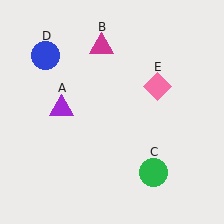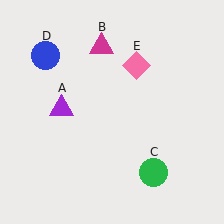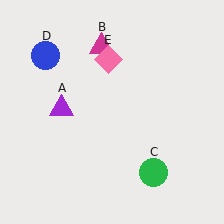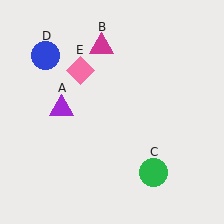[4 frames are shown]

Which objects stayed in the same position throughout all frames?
Purple triangle (object A) and magenta triangle (object B) and green circle (object C) and blue circle (object D) remained stationary.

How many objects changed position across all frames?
1 object changed position: pink diamond (object E).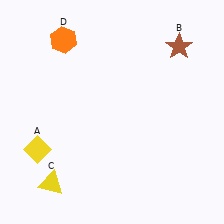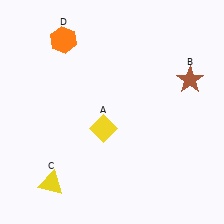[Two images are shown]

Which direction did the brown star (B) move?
The brown star (B) moved down.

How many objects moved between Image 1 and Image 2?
2 objects moved between the two images.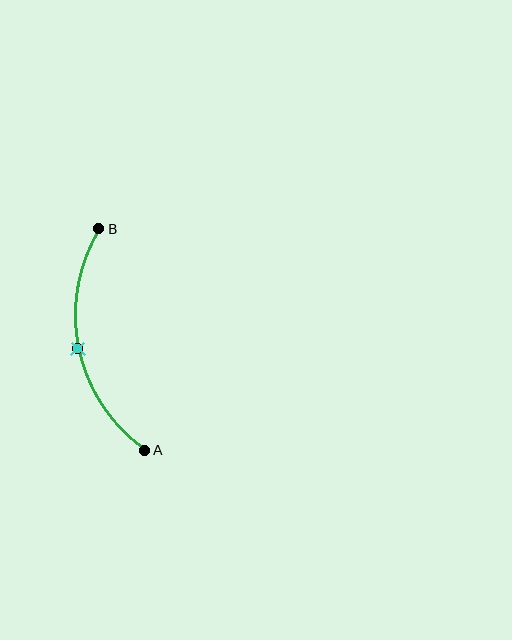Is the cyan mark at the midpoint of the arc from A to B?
Yes. The cyan mark lies on the arc at equal arc-length from both A and B — it is the arc midpoint.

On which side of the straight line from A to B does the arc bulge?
The arc bulges to the left of the straight line connecting A and B.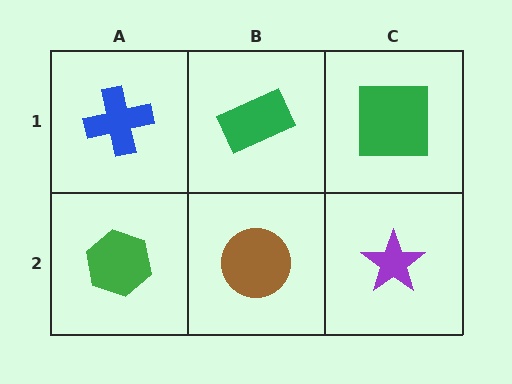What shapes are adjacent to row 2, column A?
A blue cross (row 1, column A), a brown circle (row 2, column B).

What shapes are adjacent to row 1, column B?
A brown circle (row 2, column B), a blue cross (row 1, column A), a green square (row 1, column C).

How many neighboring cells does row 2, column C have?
2.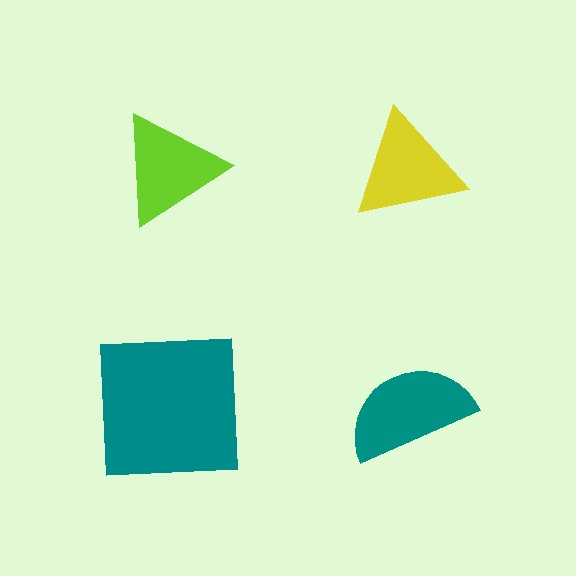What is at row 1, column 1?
A lime triangle.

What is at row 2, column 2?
A teal semicircle.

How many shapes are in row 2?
2 shapes.